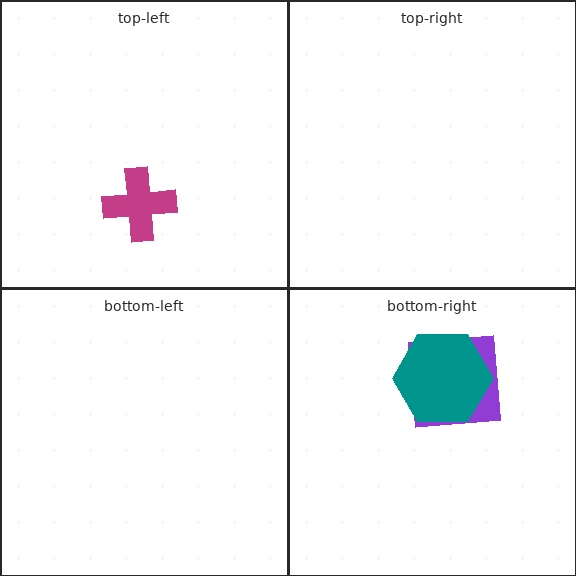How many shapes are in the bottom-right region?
2.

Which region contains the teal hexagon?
The bottom-right region.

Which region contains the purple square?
The bottom-right region.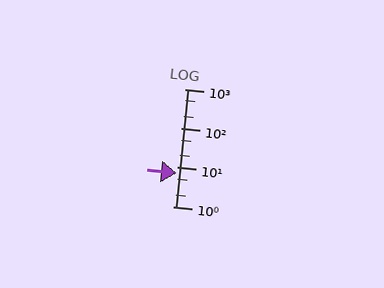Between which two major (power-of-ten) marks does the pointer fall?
The pointer is between 1 and 10.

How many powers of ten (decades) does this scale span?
The scale spans 3 decades, from 1 to 1000.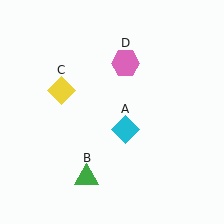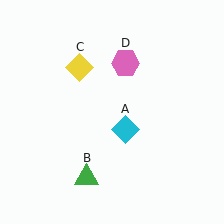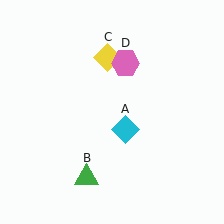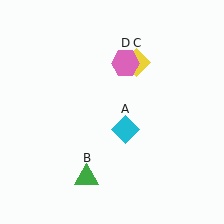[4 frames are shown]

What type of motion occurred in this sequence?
The yellow diamond (object C) rotated clockwise around the center of the scene.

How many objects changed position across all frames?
1 object changed position: yellow diamond (object C).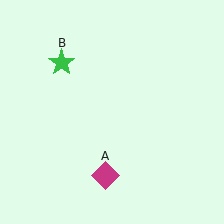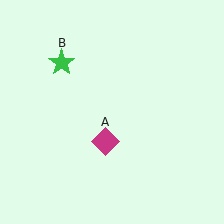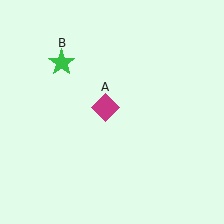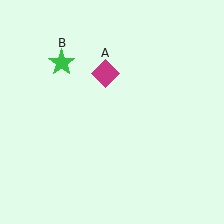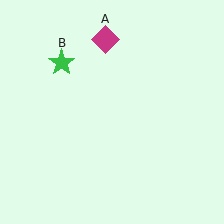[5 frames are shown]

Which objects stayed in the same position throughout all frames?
Green star (object B) remained stationary.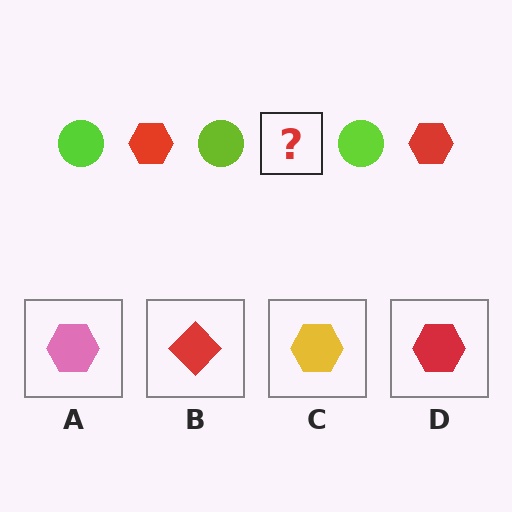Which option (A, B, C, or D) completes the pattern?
D.